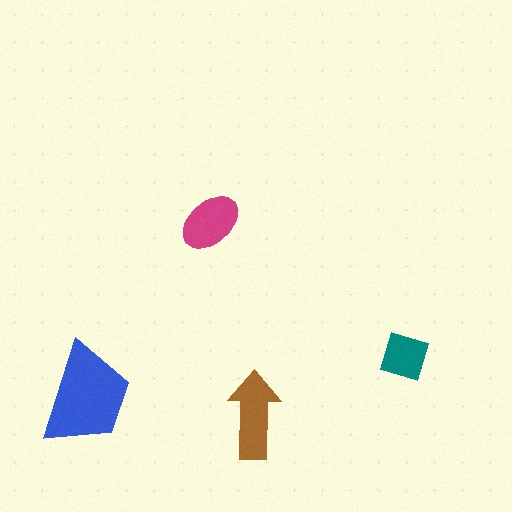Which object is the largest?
The blue trapezoid.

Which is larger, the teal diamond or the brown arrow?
The brown arrow.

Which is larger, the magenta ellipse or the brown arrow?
The brown arrow.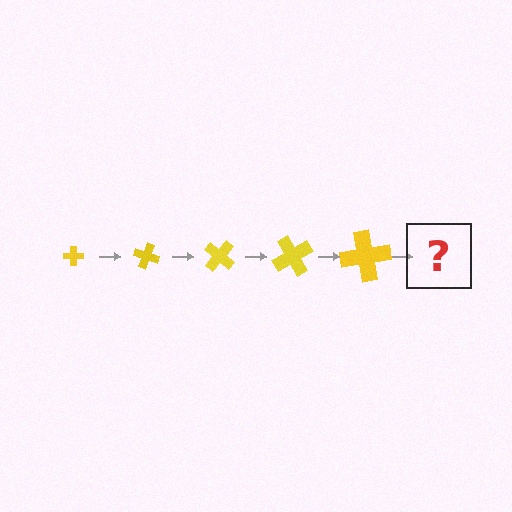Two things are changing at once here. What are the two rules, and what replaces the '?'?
The two rules are that the cross grows larger each step and it rotates 20 degrees each step. The '?' should be a cross, larger than the previous one and rotated 100 degrees from the start.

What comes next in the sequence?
The next element should be a cross, larger than the previous one and rotated 100 degrees from the start.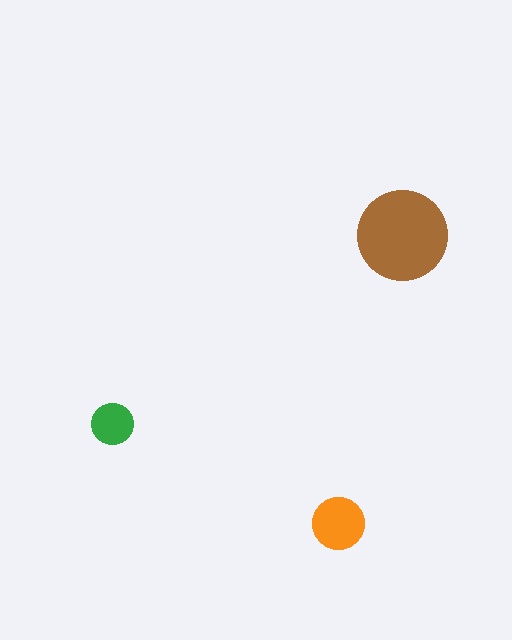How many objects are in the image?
There are 3 objects in the image.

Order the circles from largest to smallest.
the brown one, the orange one, the green one.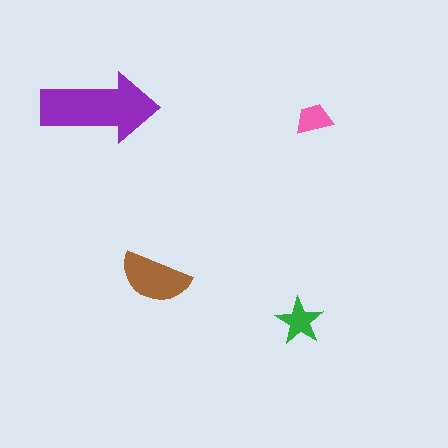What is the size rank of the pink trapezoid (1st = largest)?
4th.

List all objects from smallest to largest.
The pink trapezoid, the green star, the brown semicircle, the purple arrow.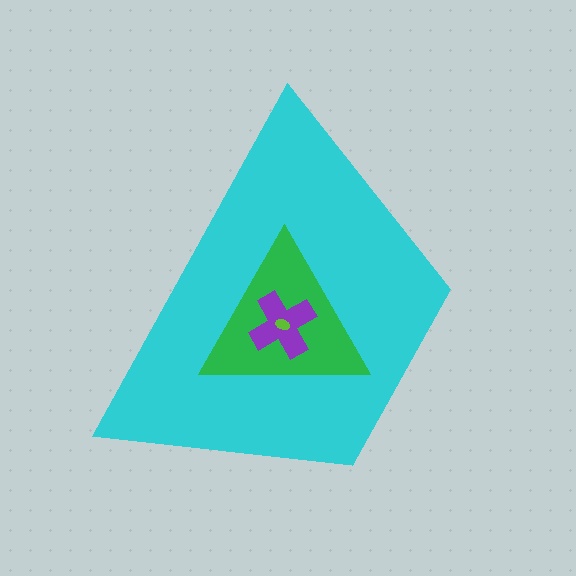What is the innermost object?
The lime ellipse.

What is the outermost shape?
The cyan trapezoid.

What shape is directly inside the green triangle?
The purple cross.